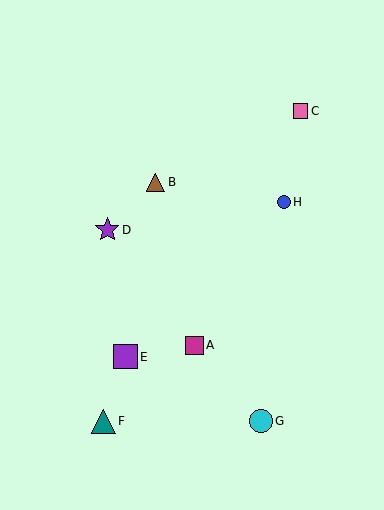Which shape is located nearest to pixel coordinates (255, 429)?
The cyan circle (labeled G) at (261, 421) is nearest to that location.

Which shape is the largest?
The purple star (labeled D) is the largest.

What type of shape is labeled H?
Shape H is a blue circle.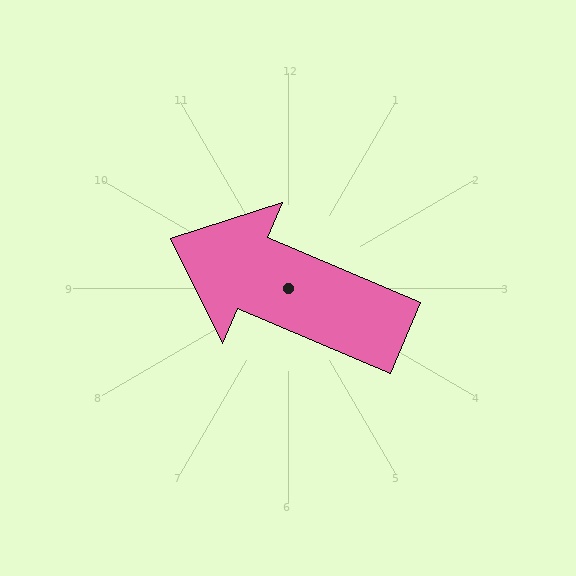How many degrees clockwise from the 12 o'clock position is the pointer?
Approximately 293 degrees.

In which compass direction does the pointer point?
Northwest.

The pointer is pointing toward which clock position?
Roughly 10 o'clock.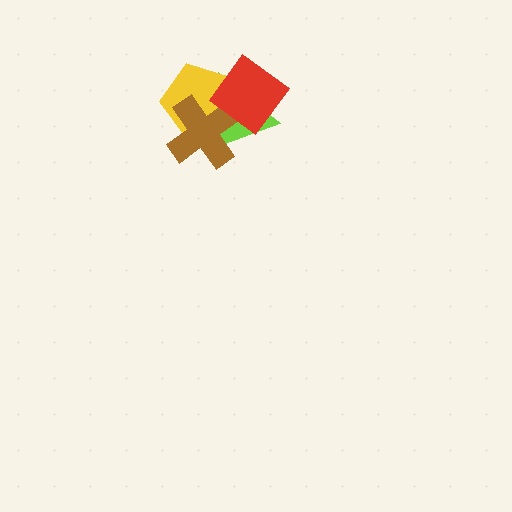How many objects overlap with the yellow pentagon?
3 objects overlap with the yellow pentagon.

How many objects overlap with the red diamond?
3 objects overlap with the red diamond.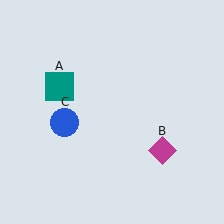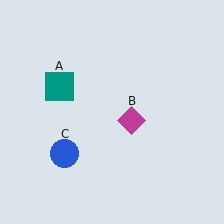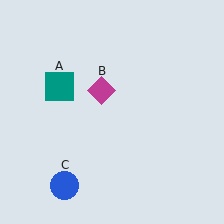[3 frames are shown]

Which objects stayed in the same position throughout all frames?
Teal square (object A) remained stationary.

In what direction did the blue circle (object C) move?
The blue circle (object C) moved down.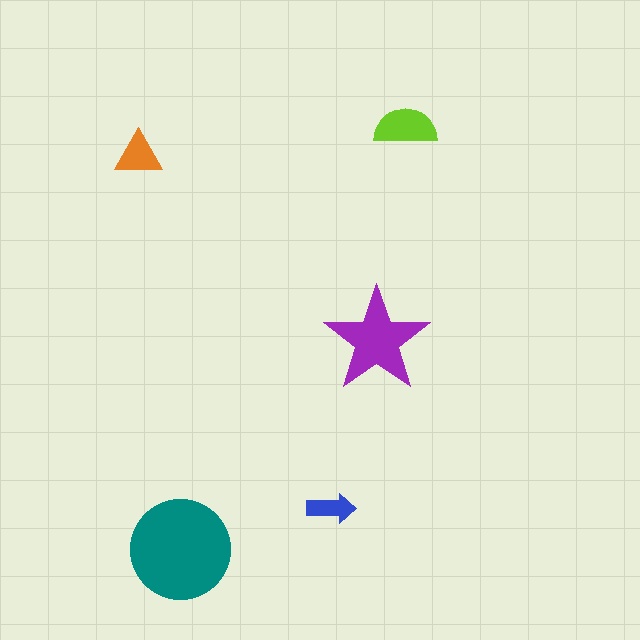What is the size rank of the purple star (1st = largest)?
2nd.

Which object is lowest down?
The teal circle is bottommost.